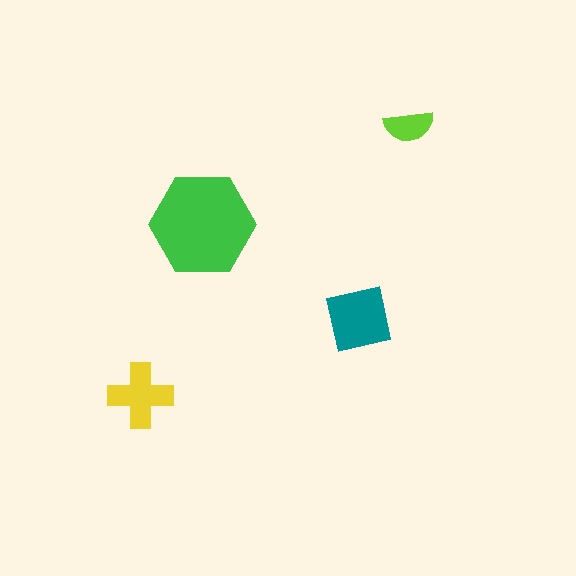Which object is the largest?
The green hexagon.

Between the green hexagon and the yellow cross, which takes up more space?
The green hexagon.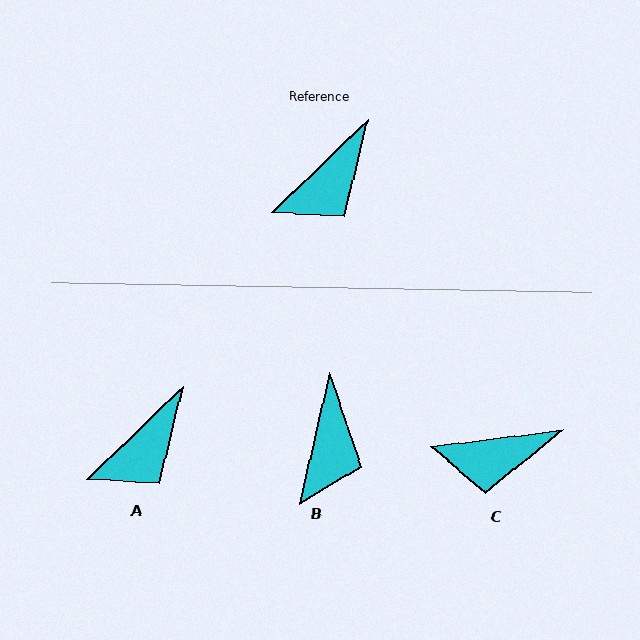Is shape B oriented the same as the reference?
No, it is off by about 33 degrees.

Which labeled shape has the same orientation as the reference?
A.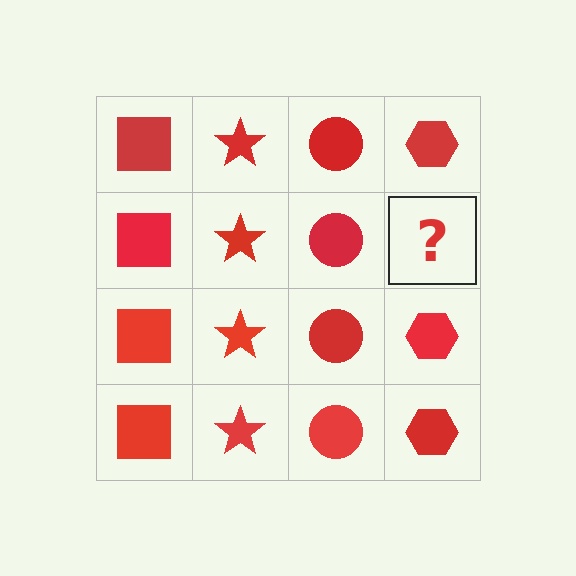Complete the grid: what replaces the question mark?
The question mark should be replaced with a red hexagon.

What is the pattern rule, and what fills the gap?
The rule is that each column has a consistent shape. The gap should be filled with a red hexagon.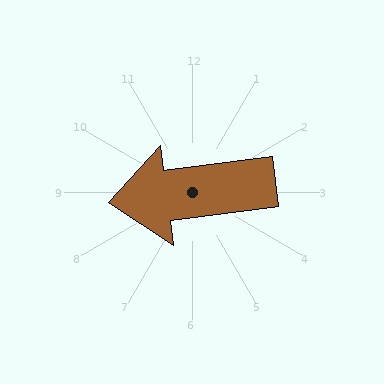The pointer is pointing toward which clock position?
Roughly 9 o'clock.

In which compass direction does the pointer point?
West.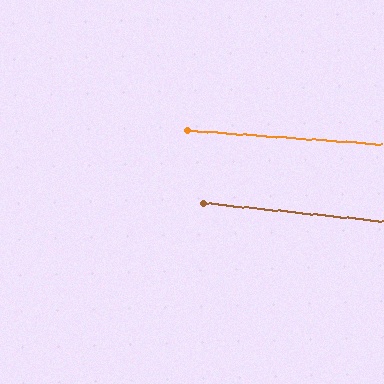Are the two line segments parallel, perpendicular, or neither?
Parallel — their directions differ by only 1.7°.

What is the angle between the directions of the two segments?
Approximately 2 degrees.